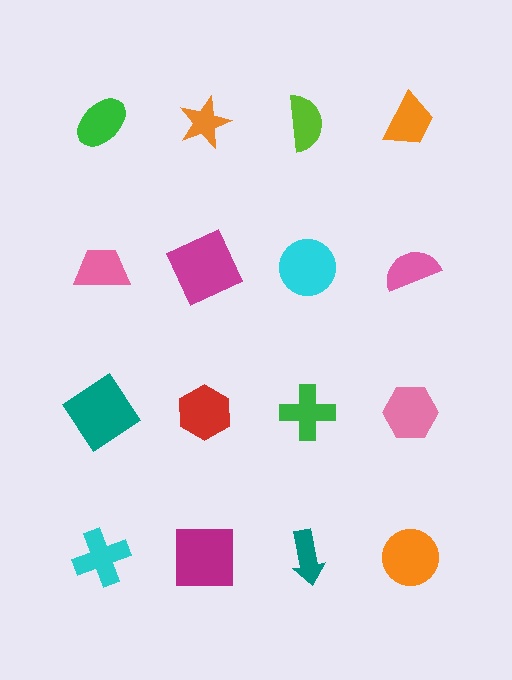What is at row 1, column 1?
A green ellipse.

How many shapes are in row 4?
4 shapes.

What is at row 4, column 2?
A magenta square.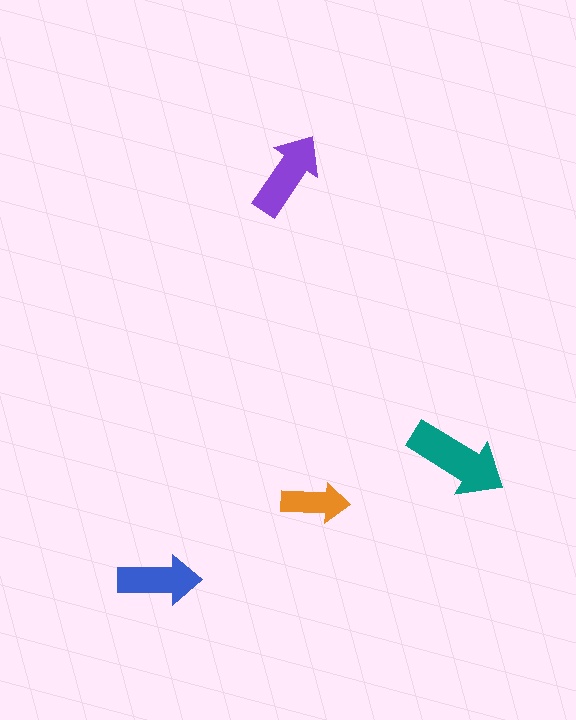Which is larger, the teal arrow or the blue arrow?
The teal one.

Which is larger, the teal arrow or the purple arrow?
The teal one.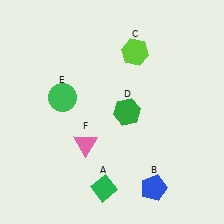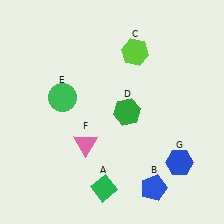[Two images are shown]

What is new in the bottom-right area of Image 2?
A blue hexagon (G) was added in the bottom-right area of Image 2.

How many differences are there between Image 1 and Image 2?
There is 1 difference between the two images.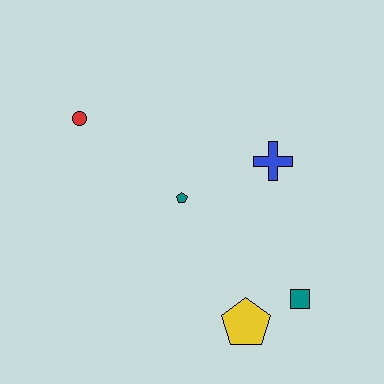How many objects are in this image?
There are 5 objects.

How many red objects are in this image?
There is 1 red object.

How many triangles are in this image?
There are no triangles.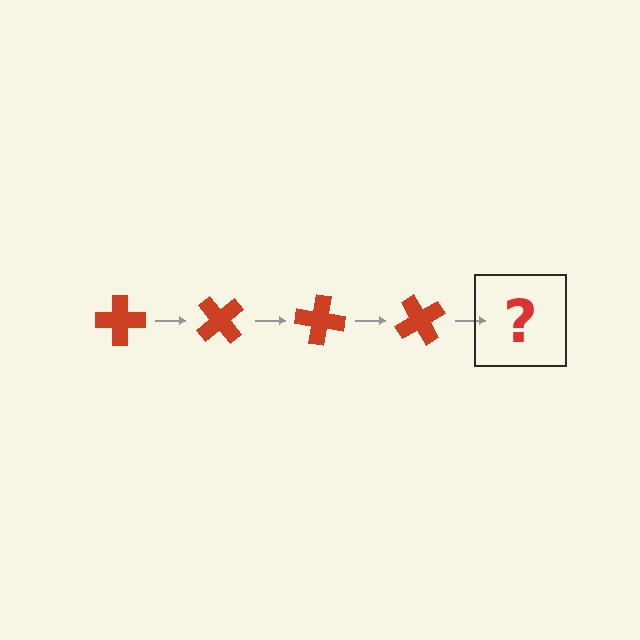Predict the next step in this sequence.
The next step is a red cross rotated 200 degrees.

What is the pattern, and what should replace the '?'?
The pattern is that the cross rotates 50 degrees each step. The '?' should be a red cross rotated 200 degrees.